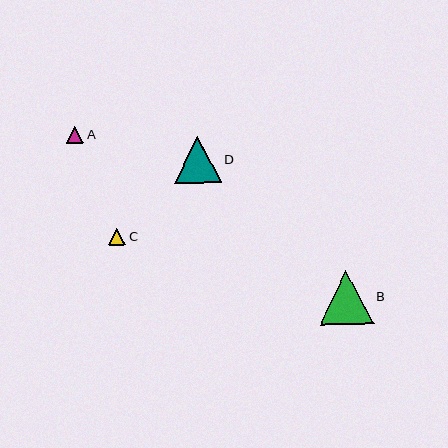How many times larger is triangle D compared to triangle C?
Triangle D is approximately 2.7 times the size of triangle C.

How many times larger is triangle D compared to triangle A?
Triangle D is approximately 2.6 times the size of triangle A.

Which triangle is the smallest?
Triangle C is the smallest with a size of approximately 17 pixels.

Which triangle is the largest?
Triangle B is the largest with a size of approximately 54 pixels.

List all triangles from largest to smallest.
From largest to smallest: B, D, A, C.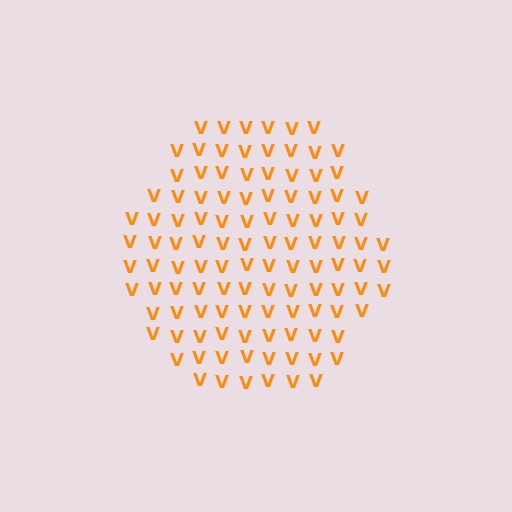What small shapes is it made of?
It is made of small letter V's.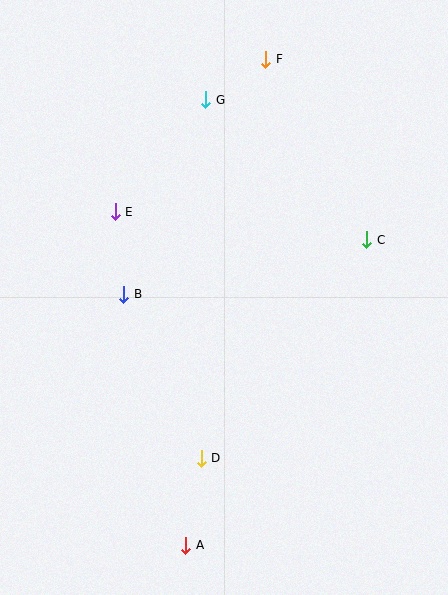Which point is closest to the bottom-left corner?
Point A is closest to the bottom-left corner.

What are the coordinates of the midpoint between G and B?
The midpoint between G and B is at (165, 197).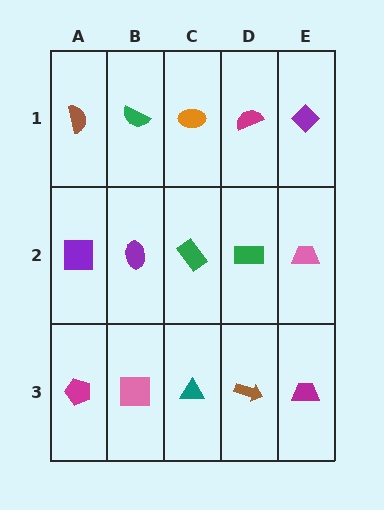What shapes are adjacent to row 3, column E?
A pink trapezoid (row 2, column E), a brown arrow (row 3, column D).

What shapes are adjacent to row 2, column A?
A brown semicircle (row 1, column A), a magenta pentagon (row 3, column A), a purple ellipse (row 2, column B).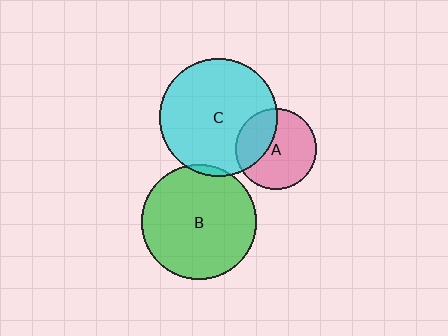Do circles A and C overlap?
Yes.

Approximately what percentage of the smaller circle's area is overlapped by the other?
Approximately 30%.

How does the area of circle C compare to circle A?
Approximately 2.1 times.